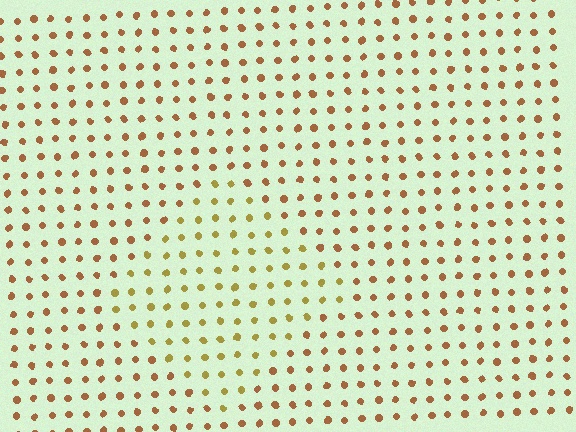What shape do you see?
I see a diamond.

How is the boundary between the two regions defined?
The boundary is defined purely by a slight shift in hue (about 29 degrees). Spacing, size, and orientation are identical on both sides.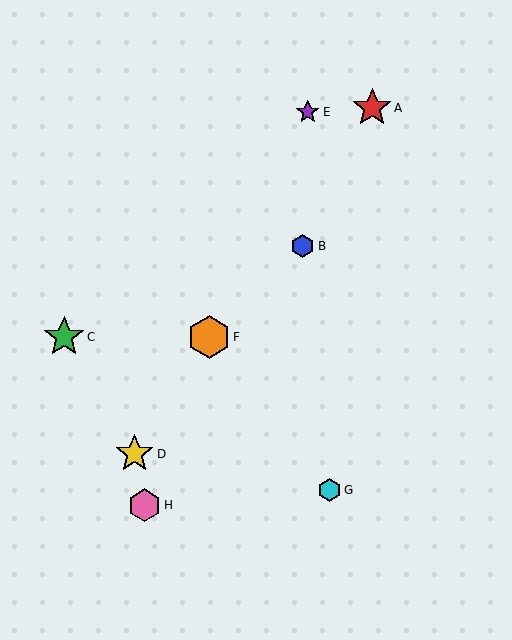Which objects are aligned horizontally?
Objects C, F are aligned horizontally.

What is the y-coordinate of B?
Object B is at y≈246.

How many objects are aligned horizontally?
2 objects (C, F) are aligned horizontally.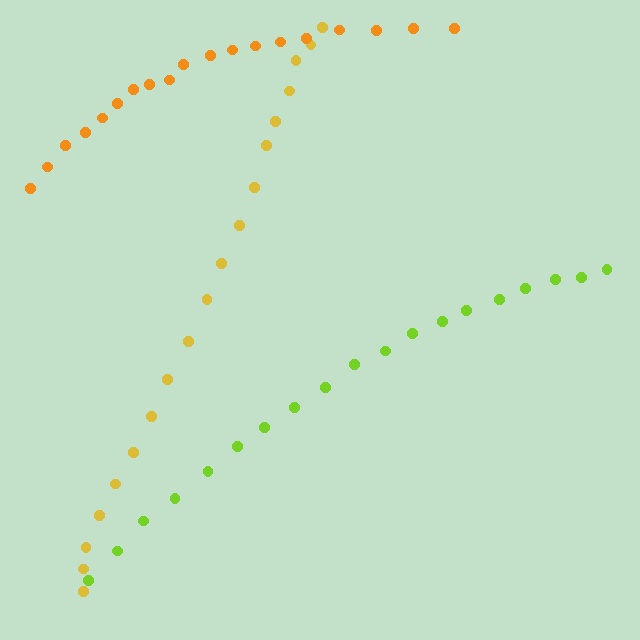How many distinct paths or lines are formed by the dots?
There are 3 distinct paths.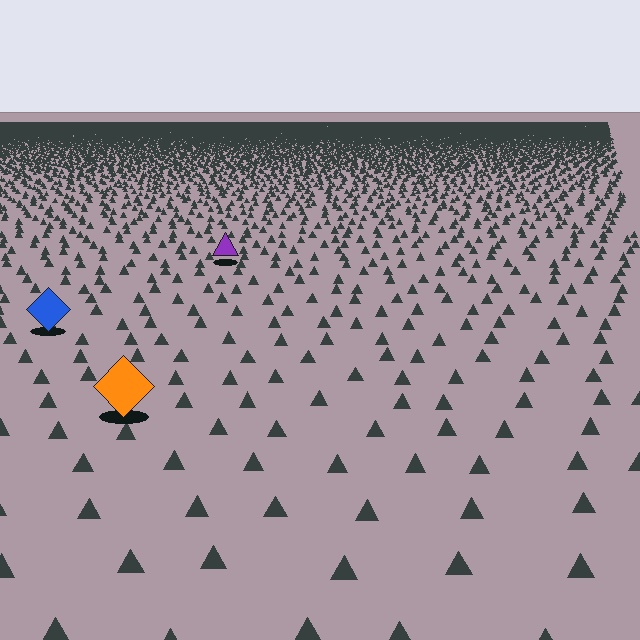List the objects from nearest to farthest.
From nearest to farthest: the orange diamond, the blue diamond, the purple triangle.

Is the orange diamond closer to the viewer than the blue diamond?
Yes. The orange diamond is closer — you can tell from the texture gradient: the ground texture is coarser near it.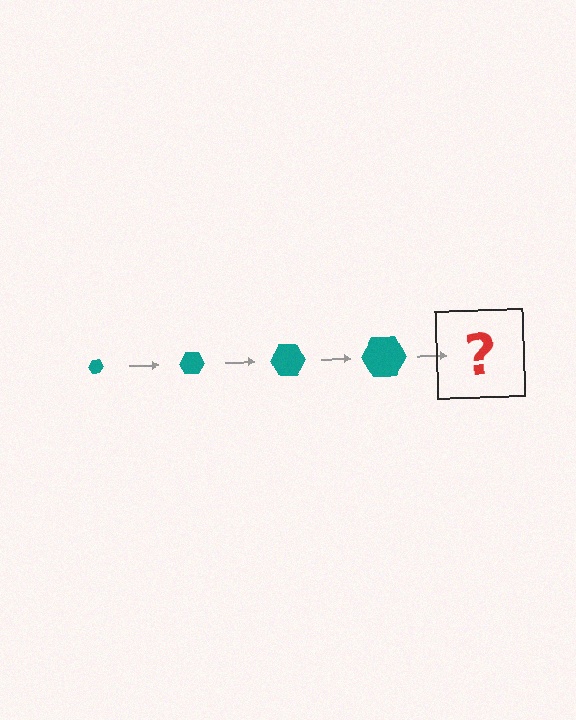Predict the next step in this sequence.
The next step is a teal hexagon, larger than the previous one.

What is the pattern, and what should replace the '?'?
The pattern is that the hexagon gets progressively larger each step. The '?' should be a teal hexagon, larger than the previous one.